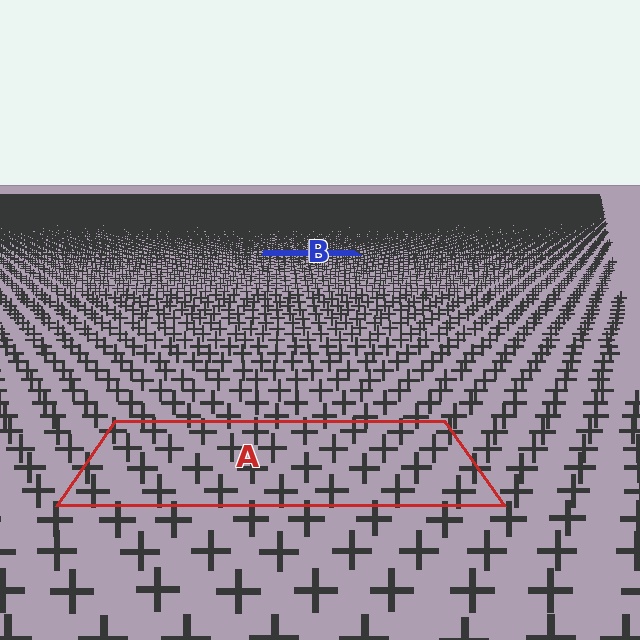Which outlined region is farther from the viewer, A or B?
Region B is farther from the viewer — the texture elements inside it appear smaller and more densely packed.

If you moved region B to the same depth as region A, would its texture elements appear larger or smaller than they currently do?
They would appear larger. At a closer depth, the same texture elements are projected at a bigger on-screen size.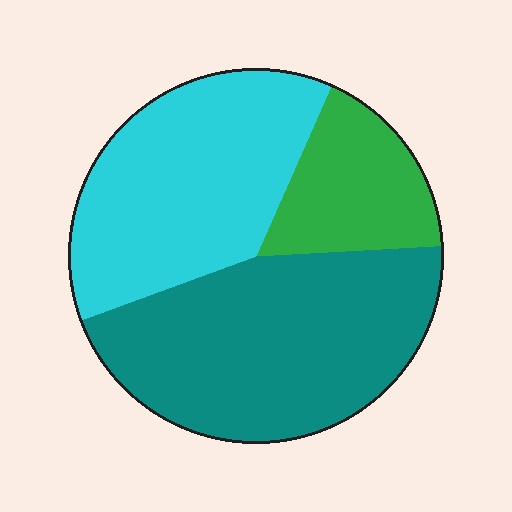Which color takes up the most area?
Teal, at roughly 45%.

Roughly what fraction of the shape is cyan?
Cyan takes up about three eighths (3/8) of the shape.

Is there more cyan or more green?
Cyan.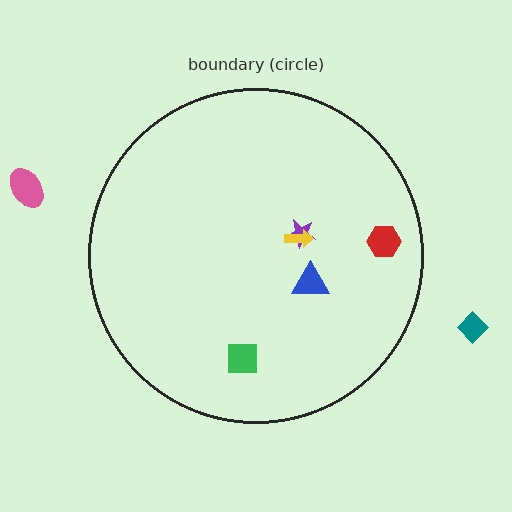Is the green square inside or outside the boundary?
Inside.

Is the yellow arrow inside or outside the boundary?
Inside.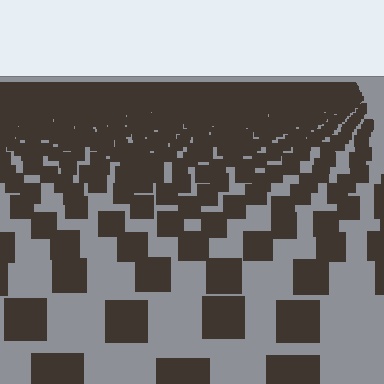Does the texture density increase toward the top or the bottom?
Density increases toward the top.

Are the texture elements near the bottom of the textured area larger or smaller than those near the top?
Larger. Near the bottom, elements are closer to the viewer and appear at a bigger on-screen size.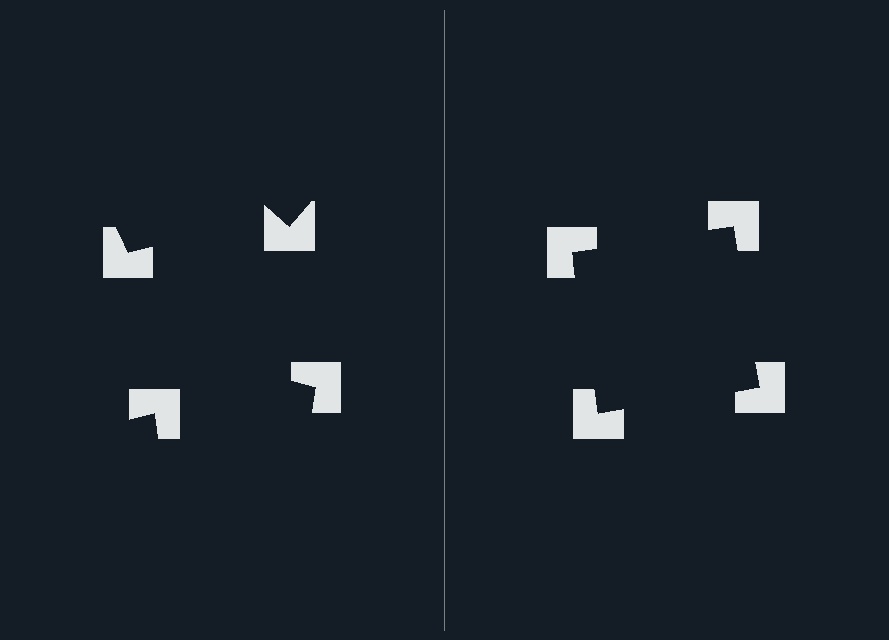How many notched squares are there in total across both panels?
8 — 4 on each side.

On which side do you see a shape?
An illusory square appears on the right side. On the left side the wedge cuts are rotated, so no coherent shape forms.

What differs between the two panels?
The notched squares are positioned identically on both sides; only the wedge orientations differ. On the right they align to a square; on the left they are misaligned.